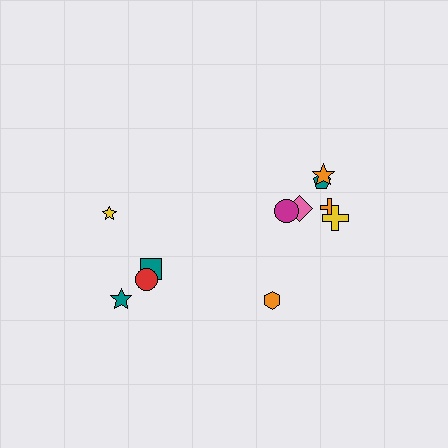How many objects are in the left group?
There are 4 objects.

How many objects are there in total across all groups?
There are 11 objects.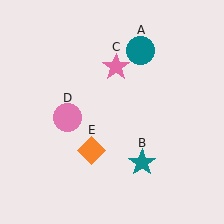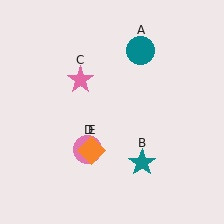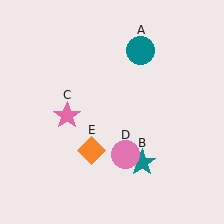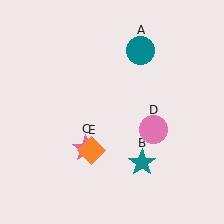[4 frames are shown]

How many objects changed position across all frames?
2 objects changed position: pink star (object C), pink circle (object D).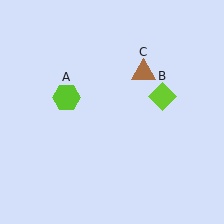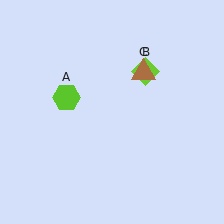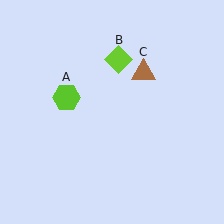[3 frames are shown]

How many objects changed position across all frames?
1 object changed position: lime diamond (object B).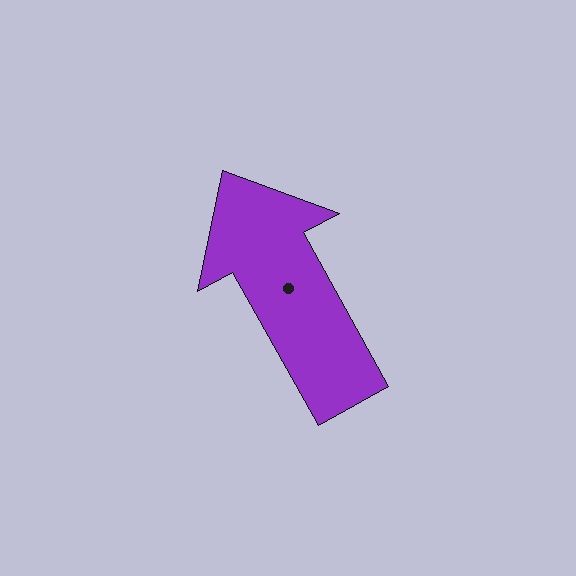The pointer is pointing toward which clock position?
Roughly 11 o'clock.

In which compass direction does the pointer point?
Northwest.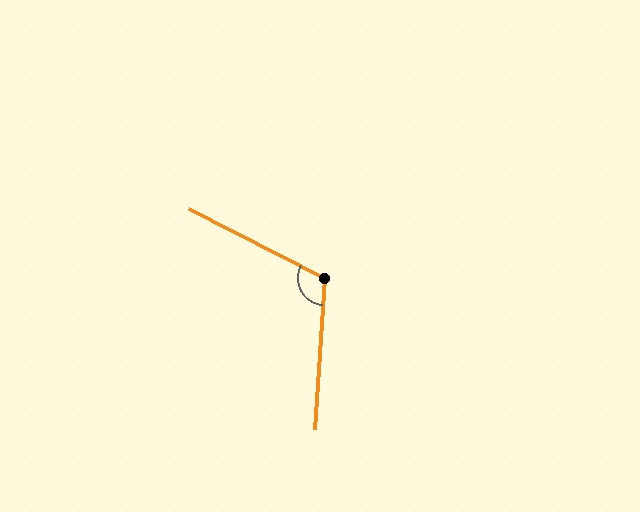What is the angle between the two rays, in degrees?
Approximately 113 degrees.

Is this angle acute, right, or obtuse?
It is obtuse.